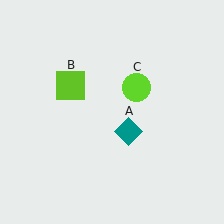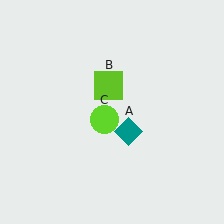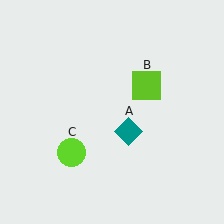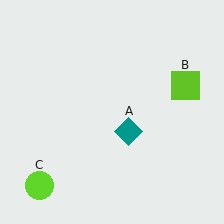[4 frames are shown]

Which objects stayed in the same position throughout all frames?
Teal diamond (object A) remained stationary.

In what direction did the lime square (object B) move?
The lime square (object B) moved right.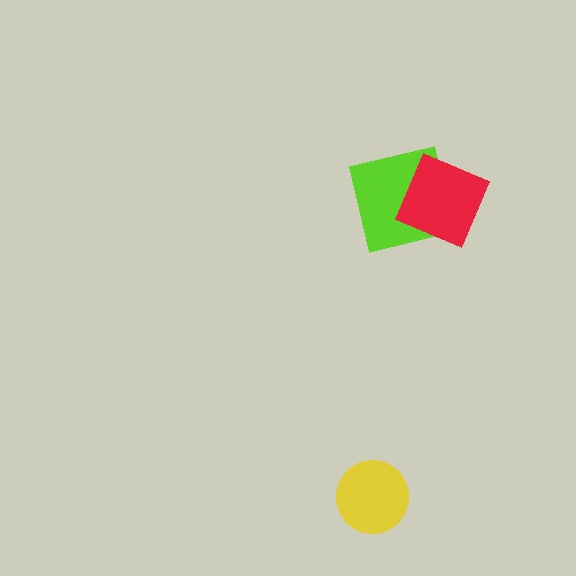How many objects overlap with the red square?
1 object overlaps with the red square.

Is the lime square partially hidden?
Yes, it is partially covered by another shape.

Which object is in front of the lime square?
The red square is in front of the lime square.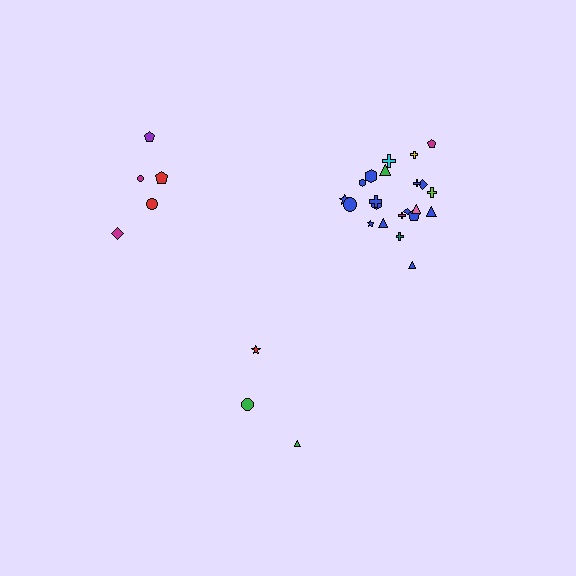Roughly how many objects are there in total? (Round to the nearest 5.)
Roughly 30 objects in total.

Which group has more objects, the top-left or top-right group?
The top-right group.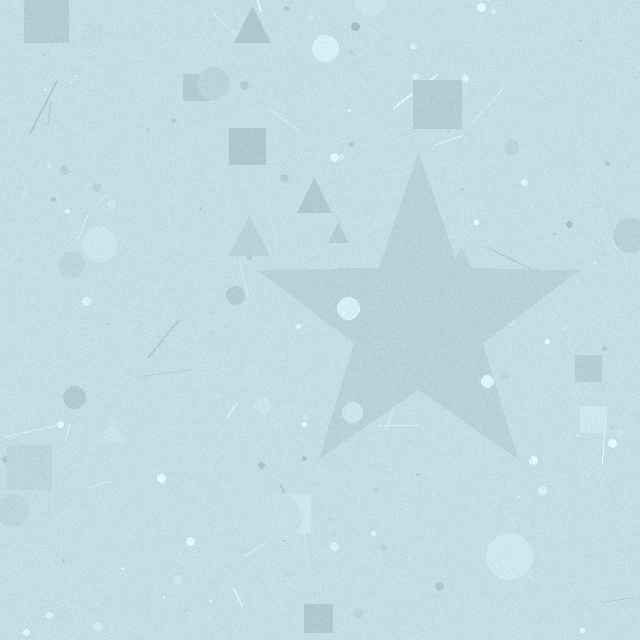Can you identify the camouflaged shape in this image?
The camouflaged shape is a star.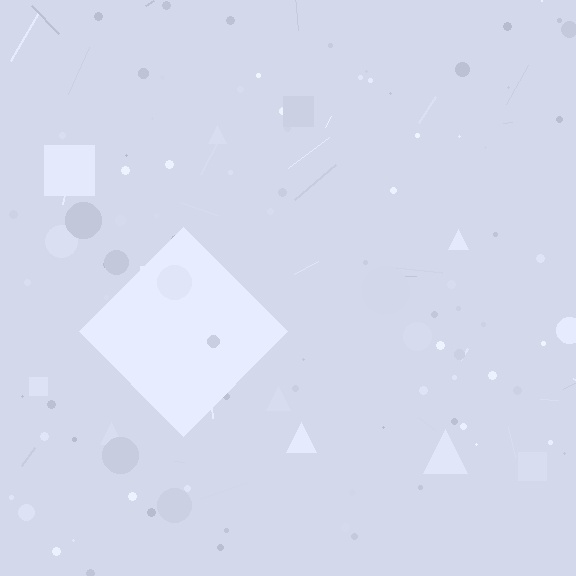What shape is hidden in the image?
A diamond is hidden in the image.